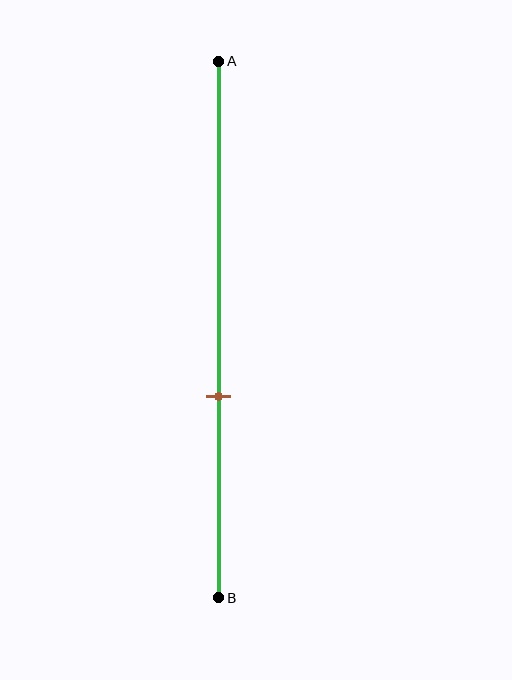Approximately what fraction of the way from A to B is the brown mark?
The brown mark is approximately 65% of the way from A to B.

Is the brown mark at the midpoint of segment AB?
No, the mark is at about 65% from A, not at the 50% midpoint.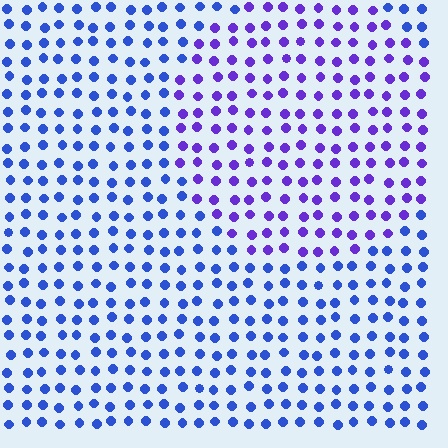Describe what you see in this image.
The image is filled with small blue elements in a uniform arrangement. A circle-shaped region is visible where the elements are tinted to a slightly different hue, forming a subtle color boundary.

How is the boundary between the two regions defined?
The boundary is defined purely by a slight shift in hue (about 36 degrees). Spacing, size, and orientation are identical on both sides.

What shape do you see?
I see a circle.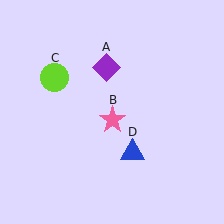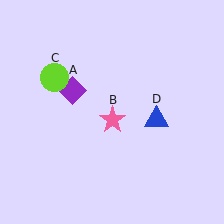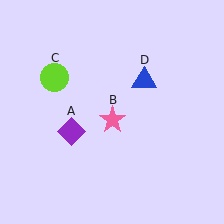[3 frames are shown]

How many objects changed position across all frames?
2 objects changed position: purple diamond (object A), blue triangle (object D).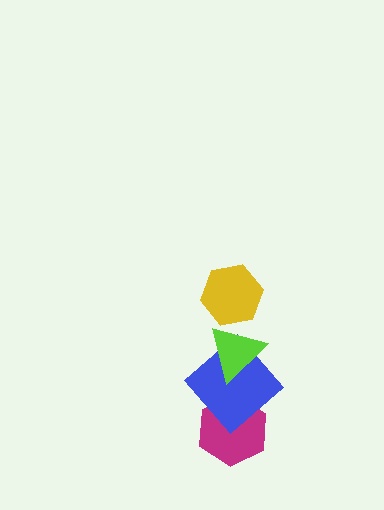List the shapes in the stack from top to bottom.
From top to bottom: the yellow hexagon, the lime triangle, the blue diamond, the magenta hexagon.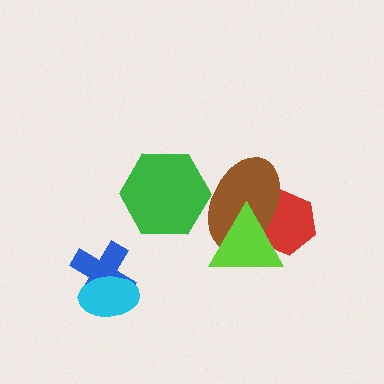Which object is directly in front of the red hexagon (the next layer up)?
The brown ellipse is directly in front of the red hexagon.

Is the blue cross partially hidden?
Yes, it is partially covered by another shape.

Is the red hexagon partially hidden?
Yes, it is partially covered by another shape.